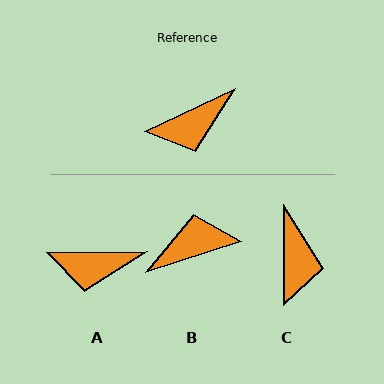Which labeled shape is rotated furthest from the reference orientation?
B, about 173 degrees away.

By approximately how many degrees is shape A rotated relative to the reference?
Approximately 25 degrees clockwise.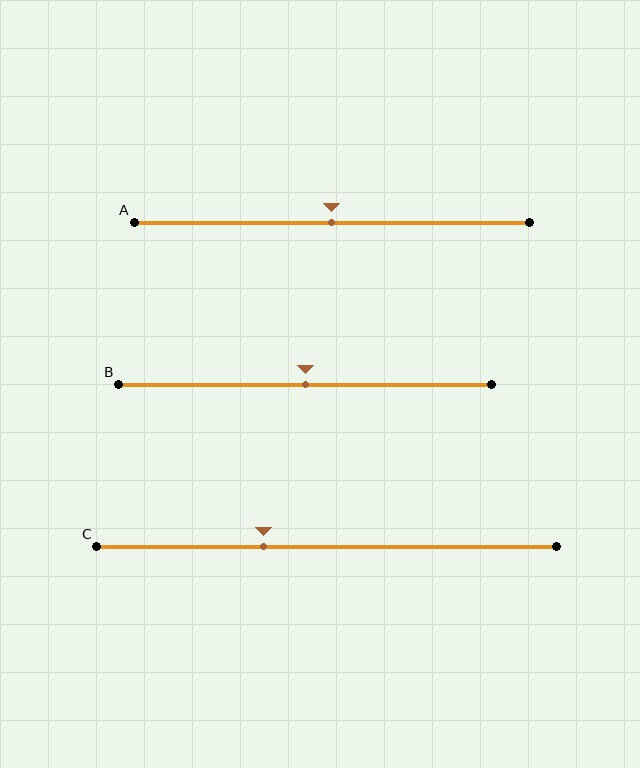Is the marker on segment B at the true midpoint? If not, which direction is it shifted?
Yes, the marker on segment B is at the true midpoint.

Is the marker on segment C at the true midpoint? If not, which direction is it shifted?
No, the marker on segment C is shifted to the left by about 14% of the segment length.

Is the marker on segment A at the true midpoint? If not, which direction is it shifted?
Yes, the marker on segment A is at the true midpoint.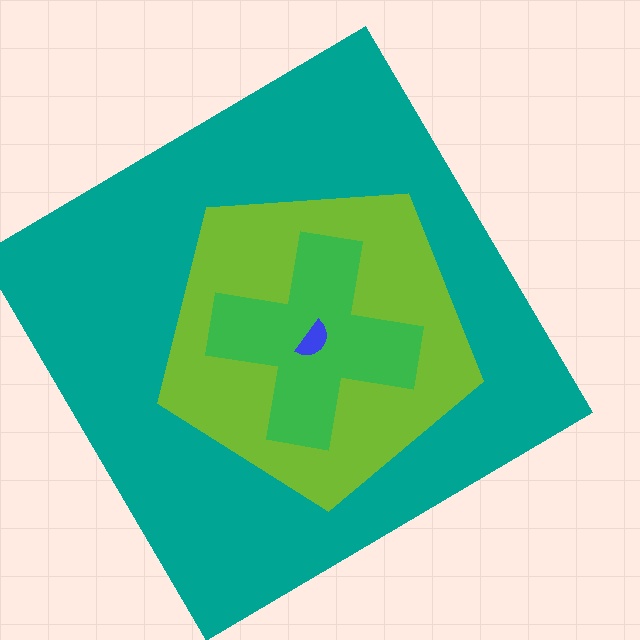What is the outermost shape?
The teal diamond.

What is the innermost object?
The blue semicircle.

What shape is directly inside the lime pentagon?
The green cross.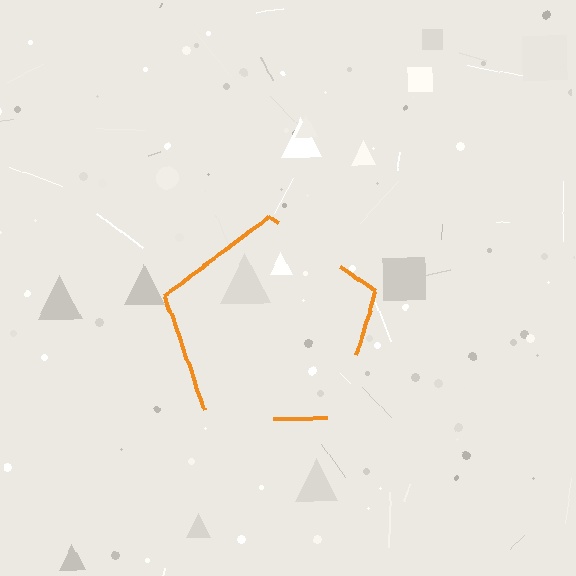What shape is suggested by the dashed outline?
The dashed outline suggests a pentagon.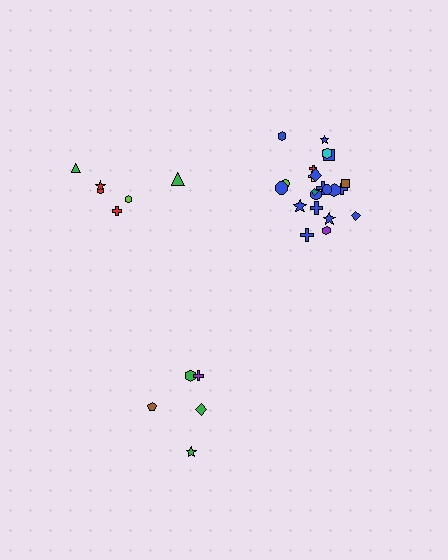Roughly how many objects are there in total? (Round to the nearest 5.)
Roughly 35 objects in total.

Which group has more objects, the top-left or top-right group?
The top-right group.